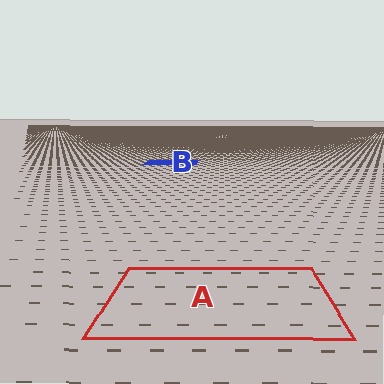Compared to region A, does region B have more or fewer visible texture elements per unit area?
Region B has more texture elements per unit area — they are packed more densely because it is farther away.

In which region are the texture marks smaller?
The texture marks are smaller in region B, because it is farther away.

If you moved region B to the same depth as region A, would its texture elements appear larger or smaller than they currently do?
They would appear larger. At a closer depth, the same texture elements are projected at a bigger on-screen size.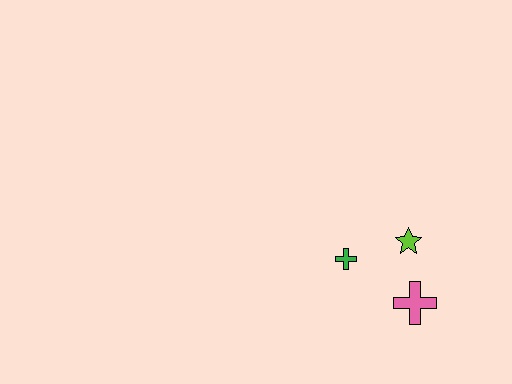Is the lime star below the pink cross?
No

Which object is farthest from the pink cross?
The green cross is farthest from the pink cross.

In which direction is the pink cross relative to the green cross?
The pink cross is to the right of the green cross.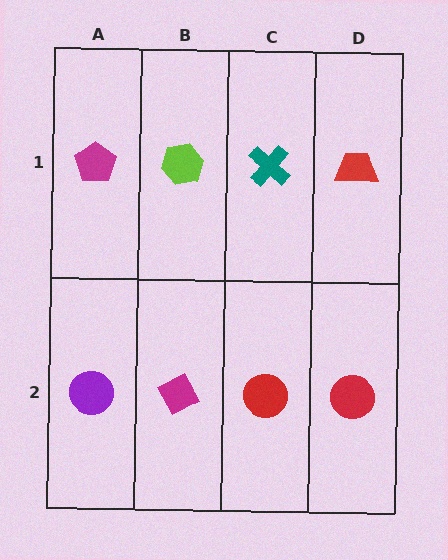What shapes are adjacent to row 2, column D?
A red trapezoid (row 1, column D), a red circle (row 2, column C).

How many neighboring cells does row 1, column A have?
2.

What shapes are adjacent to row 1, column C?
A red circle (row 2, column C), a lime hexagon (row 1, column B), a red trapezoid (row 1, column D).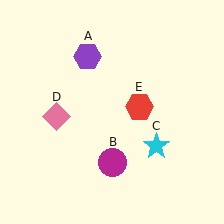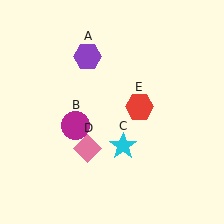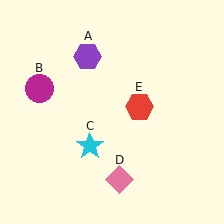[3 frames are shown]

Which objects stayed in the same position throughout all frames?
Purple hexagon (object A) and red hexagon (object E) remained stationary.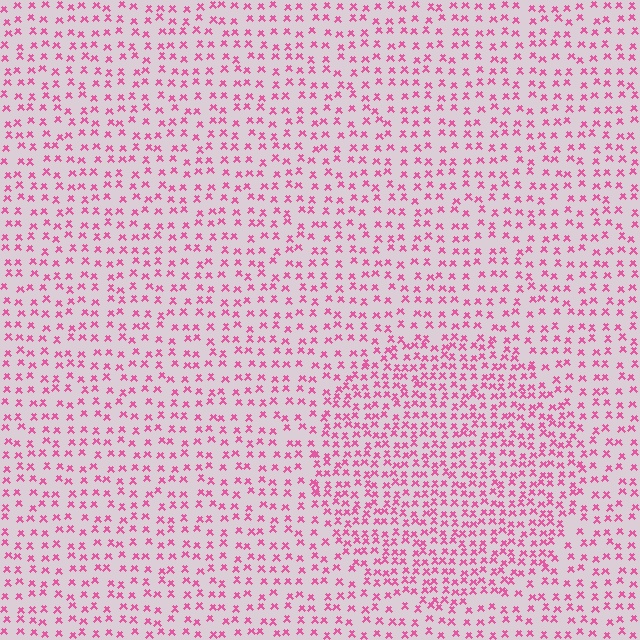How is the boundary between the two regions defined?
The boundary is defined by a change in element density (approximately 1.7x ratio). All elements are the same color, size, and shape.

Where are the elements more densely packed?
The elements are more densely packed inside the circle boundary.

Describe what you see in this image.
The image contains small pink elements arranged at two different densities. A circle-shaped region is visible where the elements are more densely packed than the surrounding area.